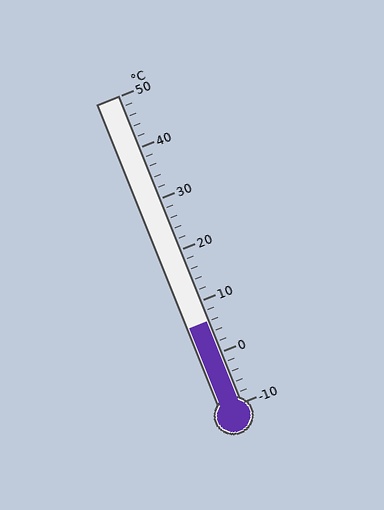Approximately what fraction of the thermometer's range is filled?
The thermometer is filled to approximately 25% of its range.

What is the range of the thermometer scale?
The thermometer scale ranges from -10°C to 50°C.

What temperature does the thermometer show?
The thermometer shows approximately 6°C.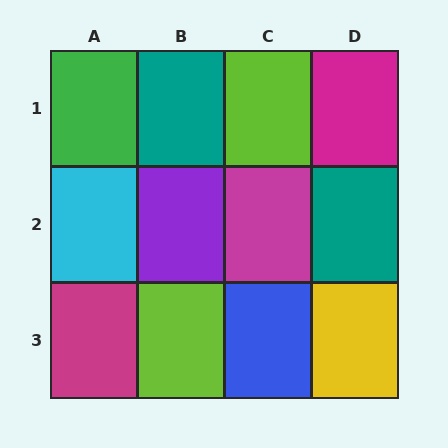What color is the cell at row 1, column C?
Lime.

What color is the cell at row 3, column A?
Magenta.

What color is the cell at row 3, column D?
Yellow.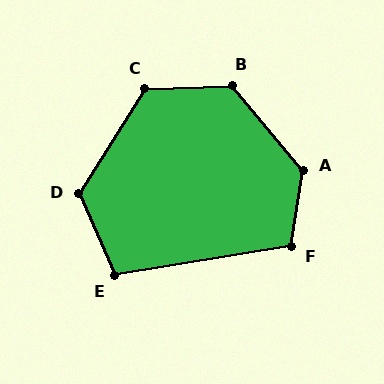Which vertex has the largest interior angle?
A, at approximately 131 degrees.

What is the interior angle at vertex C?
Approximately 124 degrees (obtuse).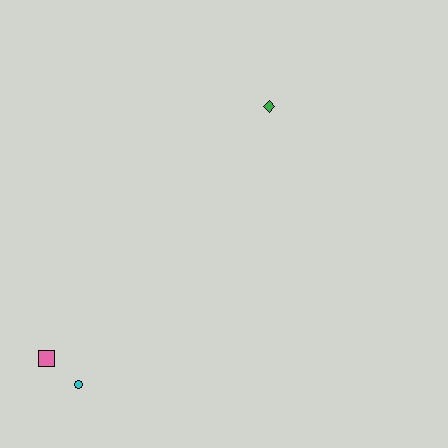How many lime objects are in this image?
There are no lime objects.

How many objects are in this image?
There are 3 objects.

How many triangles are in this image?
There are no triangles.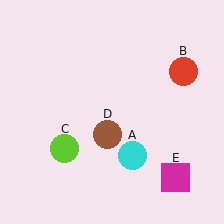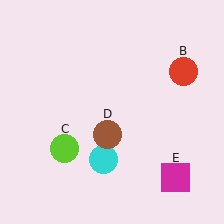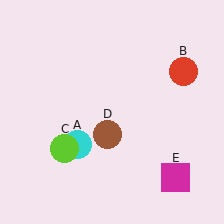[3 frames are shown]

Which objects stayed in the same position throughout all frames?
Red circle (object B) and lime circle (object C) and brown circle (object D) and magenta square (object E) remained stationary.